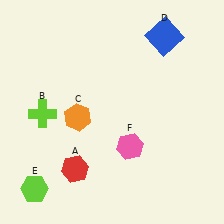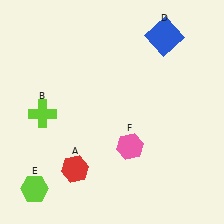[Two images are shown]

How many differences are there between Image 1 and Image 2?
There is 1 difference between the two images.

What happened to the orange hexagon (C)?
The orange hexagon (C) was removed in Image 2. It was in the bottom-left area of Image 1.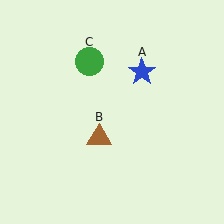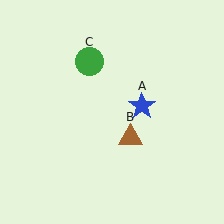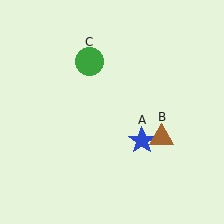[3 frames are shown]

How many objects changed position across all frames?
2 objects changed position: blue star (object A), brown triangle (object B).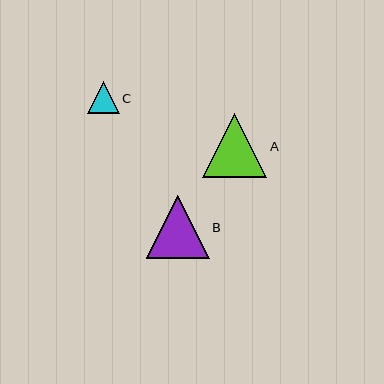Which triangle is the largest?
Triangle A is the largest with a size of approximately 65 pixels.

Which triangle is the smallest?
Triangle C is the smallest with a size of approximately 31 pixels.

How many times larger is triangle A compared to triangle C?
Triangle A is approximately 2.1 times the size of triangle C.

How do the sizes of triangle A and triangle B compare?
Triangle A and triangle B are approximately the same size.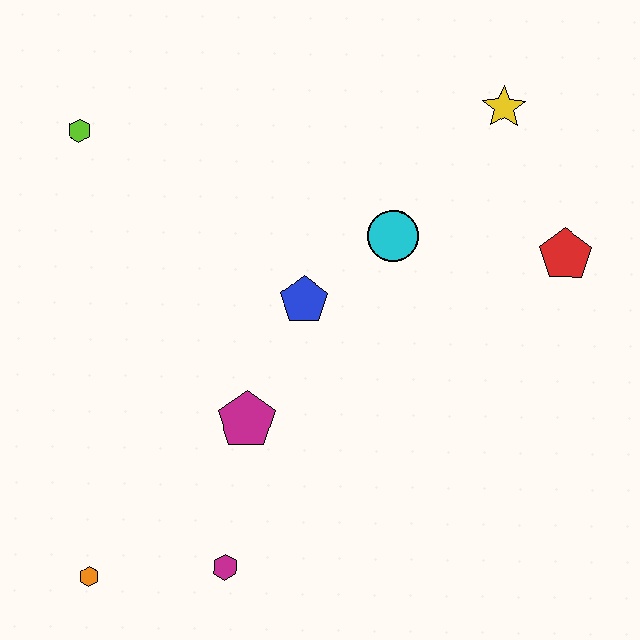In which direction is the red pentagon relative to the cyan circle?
The red pentagon is to the right of the cyan circle.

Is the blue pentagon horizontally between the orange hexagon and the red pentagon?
Yes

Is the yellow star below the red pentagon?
No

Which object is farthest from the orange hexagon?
The yellow star is farthest from the orange hexagon.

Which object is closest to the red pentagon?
The yellow star is closest to the red pentagon.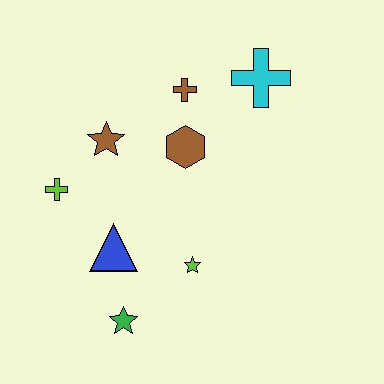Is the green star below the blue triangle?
Yes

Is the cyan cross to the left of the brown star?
No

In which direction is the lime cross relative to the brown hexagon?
The lime cross is to the left of the brown hexagon.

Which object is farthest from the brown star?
The green star is farthest from the brown star.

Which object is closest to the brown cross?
The brown hexagon is closest to the brown cross.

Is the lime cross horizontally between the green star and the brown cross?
No